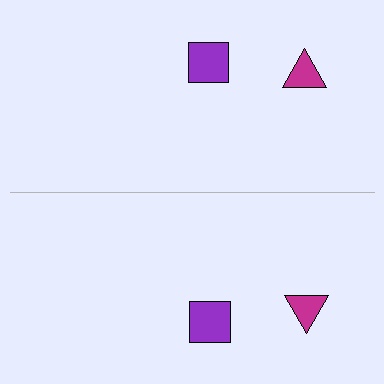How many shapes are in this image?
There are 4 shapes in this image.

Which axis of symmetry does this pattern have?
The pattern has a horizontal axis of symmetry running through the center of the image.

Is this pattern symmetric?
Yes, this pattern has bilateral (reflection) symmetry.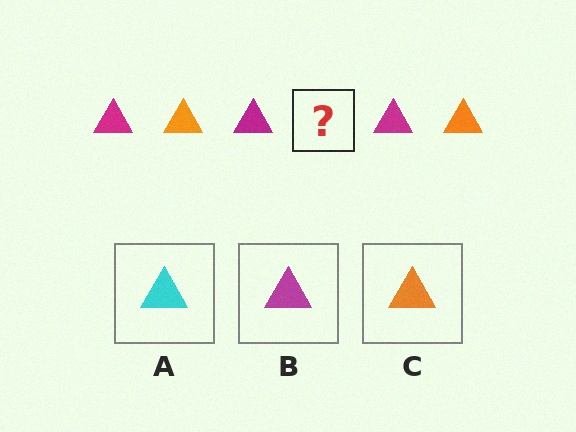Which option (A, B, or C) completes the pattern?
C.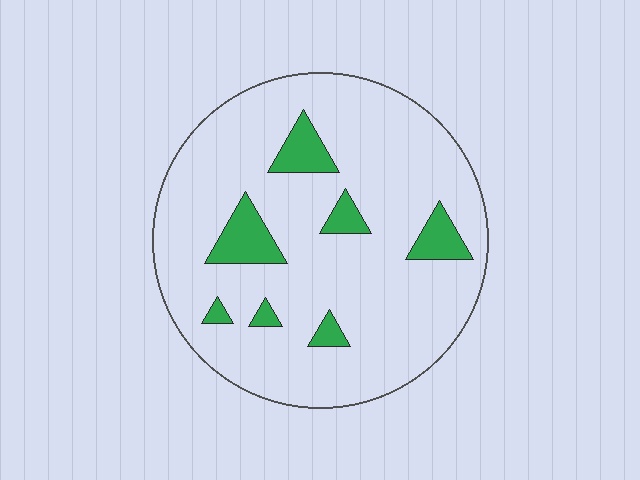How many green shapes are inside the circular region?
7.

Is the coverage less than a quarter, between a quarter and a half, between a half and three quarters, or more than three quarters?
Less than a quarter.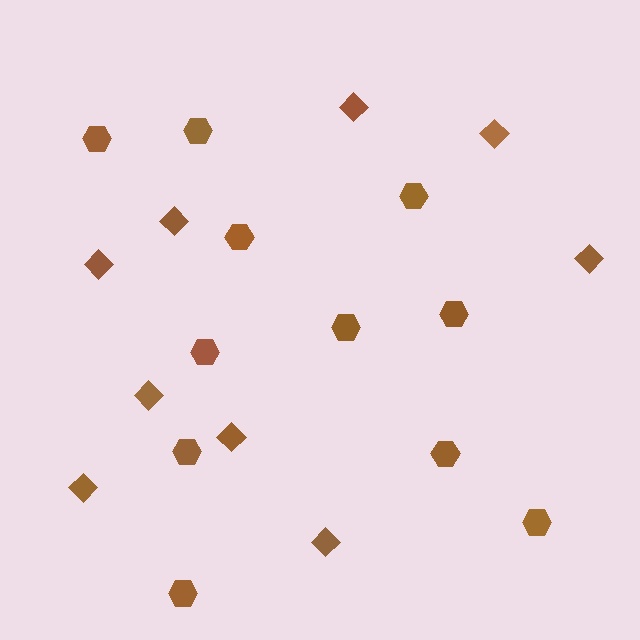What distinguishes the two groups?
There are 2 groups: one group of diamonds (9) and one group of hexagons (11).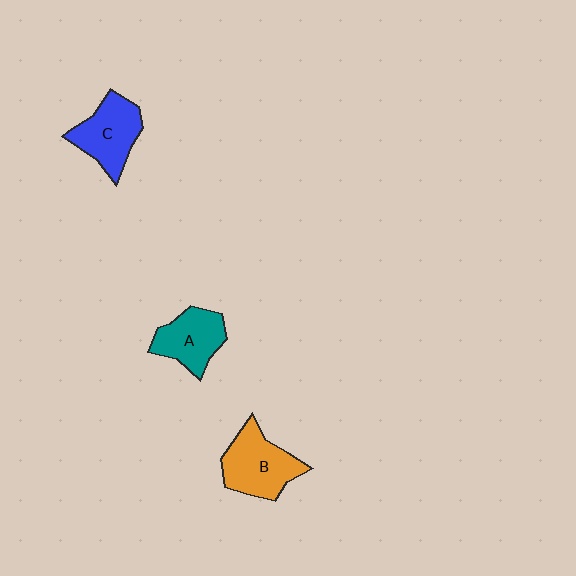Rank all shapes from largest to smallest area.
From largest to smallest: B (orange), C (blue), A (teal).